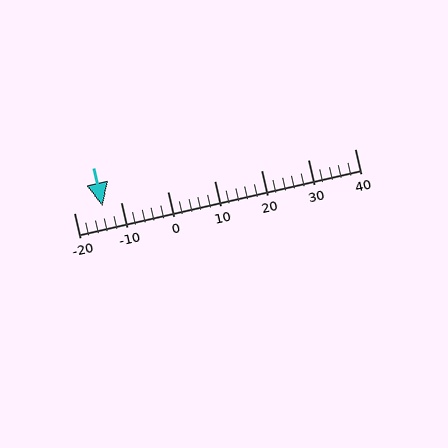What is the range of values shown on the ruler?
The ruler shows values from -20 to 40.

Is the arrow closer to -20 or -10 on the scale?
The arrow is closer to -10.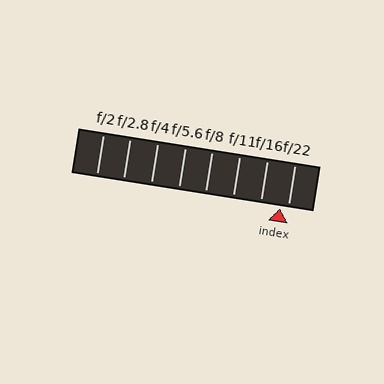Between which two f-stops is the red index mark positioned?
The index mark is between f/16 and f/22.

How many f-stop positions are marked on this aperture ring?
There are 8 f-stop positions marked.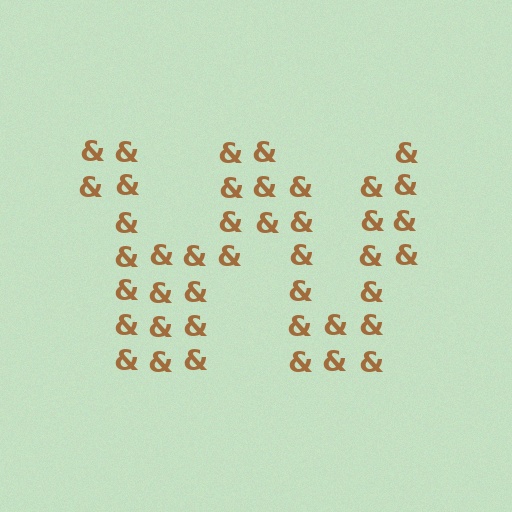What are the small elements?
The small elements are ampersands.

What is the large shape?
The large shape is the letter W.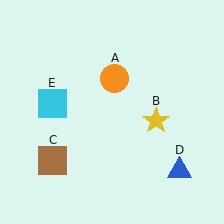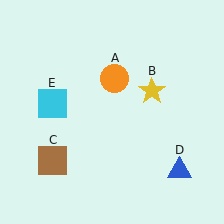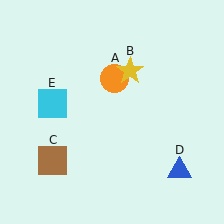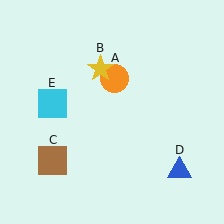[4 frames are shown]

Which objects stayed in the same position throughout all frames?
Orange circle (object A) and brown square (object C) and blue triangle (object D) and cyan square (object E) remained stationary.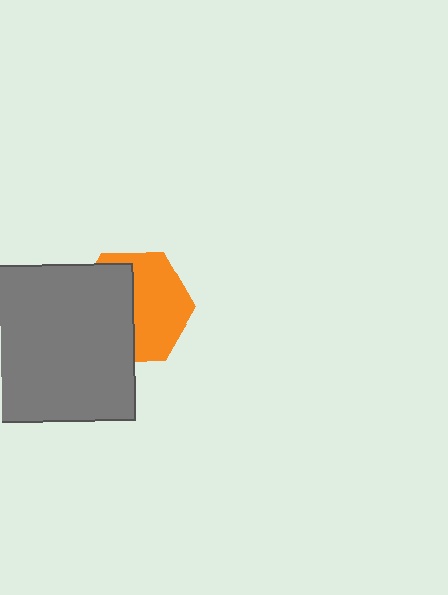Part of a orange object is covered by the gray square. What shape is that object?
It is a hexagon.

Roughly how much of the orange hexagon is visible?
About half of it is visible (roughly 53%).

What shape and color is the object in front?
The object in front is a gray square.